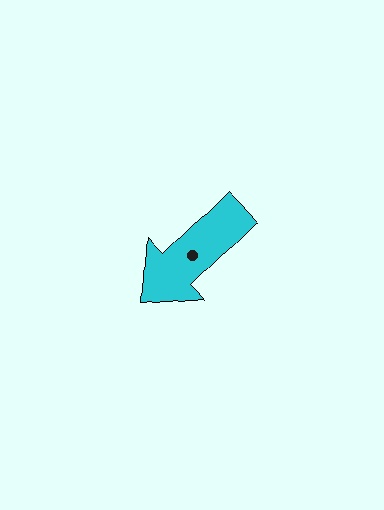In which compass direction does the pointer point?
Southwest.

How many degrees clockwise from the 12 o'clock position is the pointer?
Approximately 225 degrees.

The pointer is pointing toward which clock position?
Roughly 8 o'clock.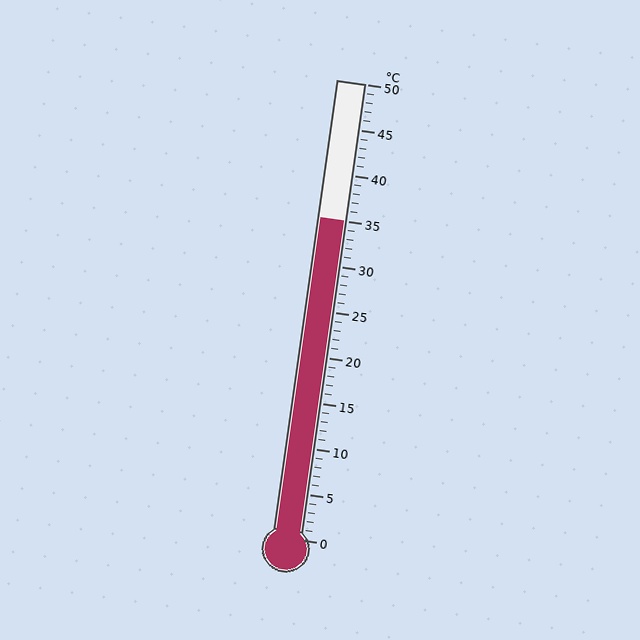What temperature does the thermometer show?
The thermometer shows approximately 35°C.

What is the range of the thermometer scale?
The thermometer scale ranges from 0°C to 50°C.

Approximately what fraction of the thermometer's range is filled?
The thermometer is filled to approximately 70% of its range.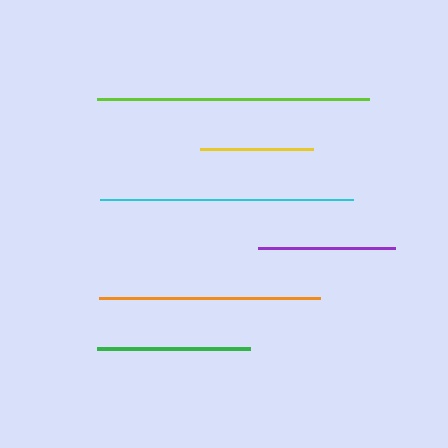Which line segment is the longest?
The lime line is the longest at approximately 272 pixels.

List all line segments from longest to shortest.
From longest to shortest: lime, cyan, orange, green, purple, yellow.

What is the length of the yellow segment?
The yellow segment is approximately 113 pixels long.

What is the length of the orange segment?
The orange segment is approximately 221 pixels long.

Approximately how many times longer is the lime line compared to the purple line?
The lime line is approximately 2.0 times the length of the purple line.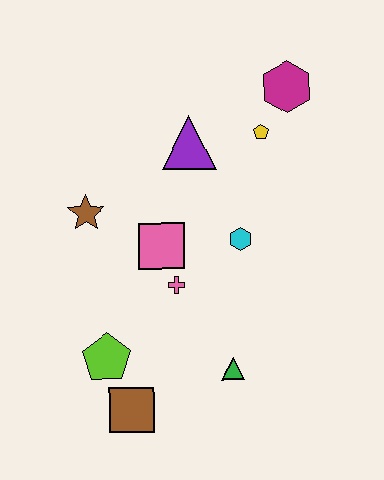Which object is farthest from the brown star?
The magenta hexagon is farthest from the brown star.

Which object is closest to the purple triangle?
The yellow pentagon is closest to the purple triangle.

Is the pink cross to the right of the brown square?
Yes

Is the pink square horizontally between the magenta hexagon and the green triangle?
No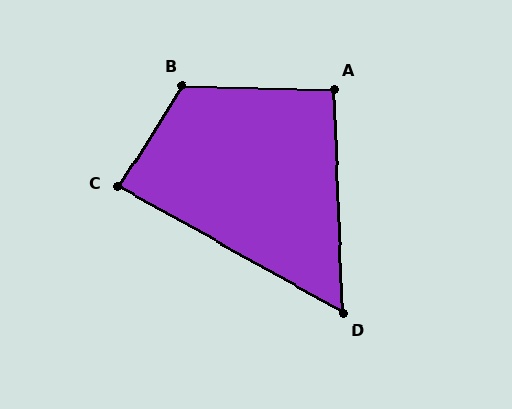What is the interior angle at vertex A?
Approximately 93 degrees (approximately right).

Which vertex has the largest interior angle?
B, at approximately 121 degrees.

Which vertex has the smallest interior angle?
D, at approximately 59 degrees.